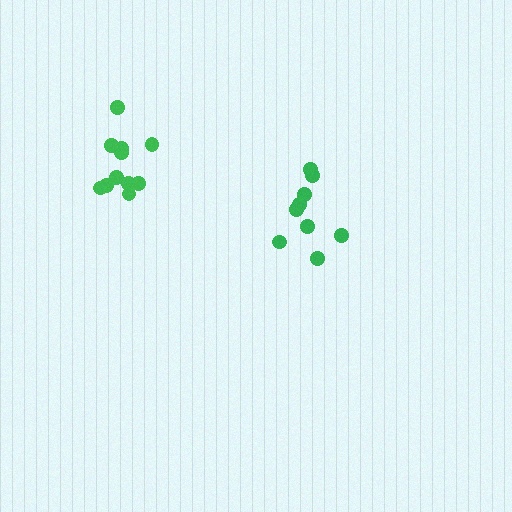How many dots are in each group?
Group 1: 11 dots, Group 2: 9 dots (20 total).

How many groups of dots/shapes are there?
There are 2 groups.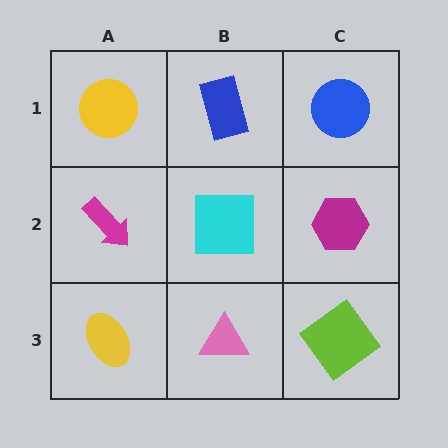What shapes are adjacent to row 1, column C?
A magenta hexagon (row 2, column C), a blue rectangle (row 1, column B).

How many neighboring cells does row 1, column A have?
2.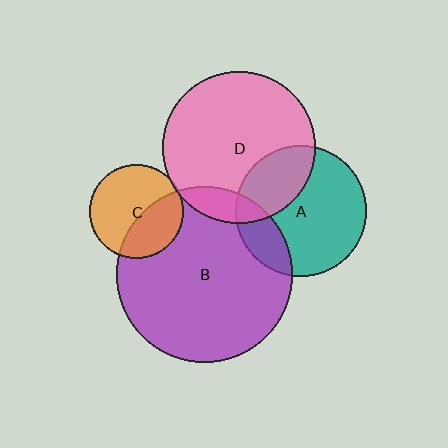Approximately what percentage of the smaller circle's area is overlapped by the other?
Approximately 10%.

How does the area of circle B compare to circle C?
Approximately 3.5 times.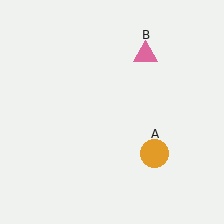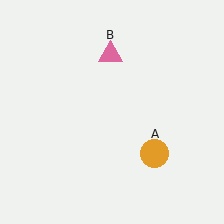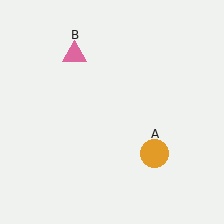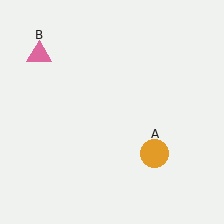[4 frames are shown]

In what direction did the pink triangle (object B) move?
The pink triangle (object B) moved left.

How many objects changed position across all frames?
1 object changed position: pink triangle (object B).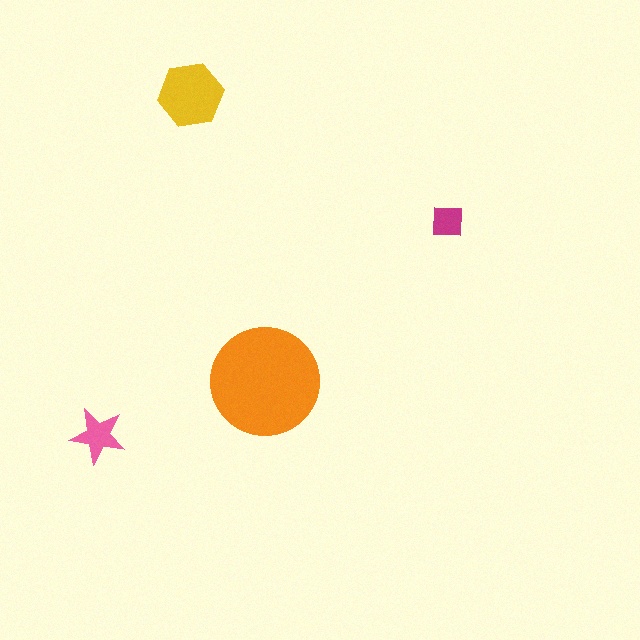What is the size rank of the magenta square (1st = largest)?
4th.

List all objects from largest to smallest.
The orange circle, the yellow hexagon, the pink star, the magenta square.